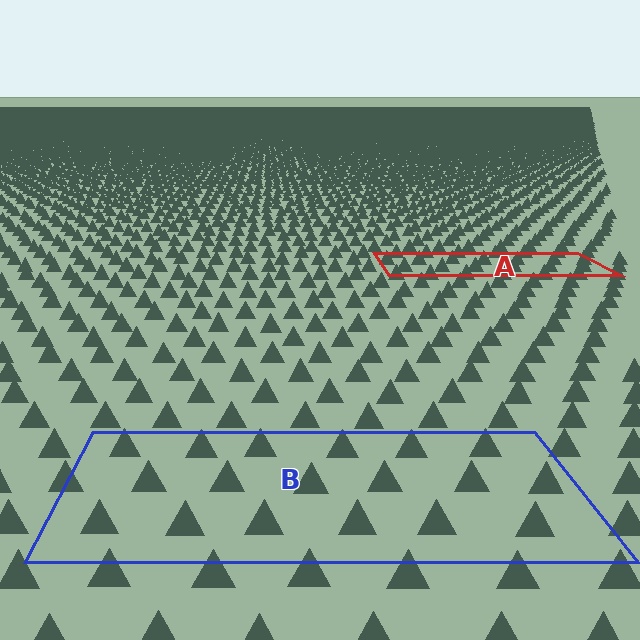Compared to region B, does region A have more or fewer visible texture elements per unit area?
Region A has more texture elements per unit area — they are packed more densely because it is farther away.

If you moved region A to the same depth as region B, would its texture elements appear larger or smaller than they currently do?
They would appear larger. At a closer depth, the same texture elements are projected at a bigger on-screen size.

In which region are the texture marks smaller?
The texture marks are smaller in region A, because it is farther away.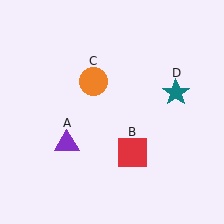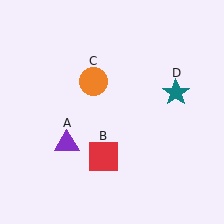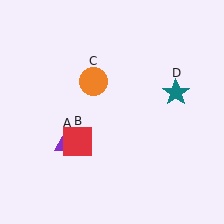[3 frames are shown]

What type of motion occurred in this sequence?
The red square (object B) rotated clockwise around the center of the scene.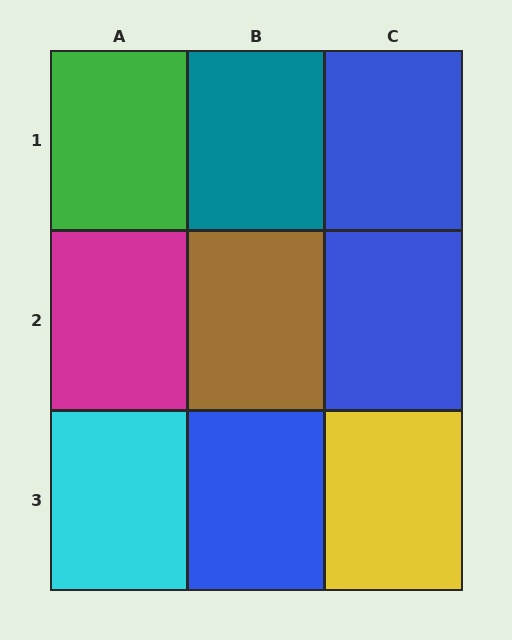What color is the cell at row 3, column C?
Yellow.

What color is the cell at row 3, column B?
Blue.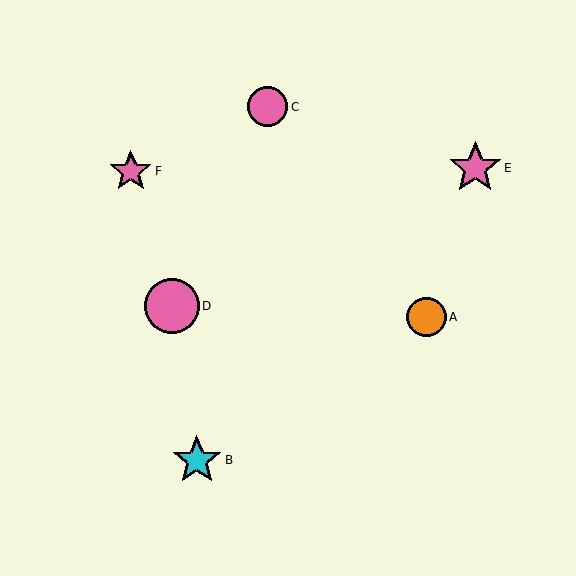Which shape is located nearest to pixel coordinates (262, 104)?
The pink circle (labeled C) at (268, 107) is nearest to that location.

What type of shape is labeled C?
Shape C is a pink circle.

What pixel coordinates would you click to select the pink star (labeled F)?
Click at (131, 171) to select the pink star F.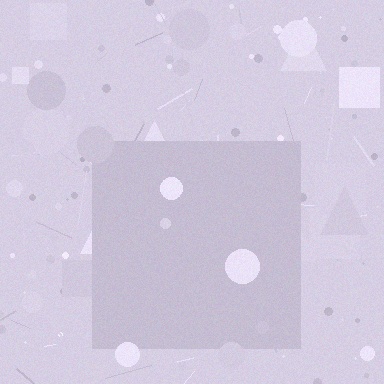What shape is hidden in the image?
A square is hidden in the image.